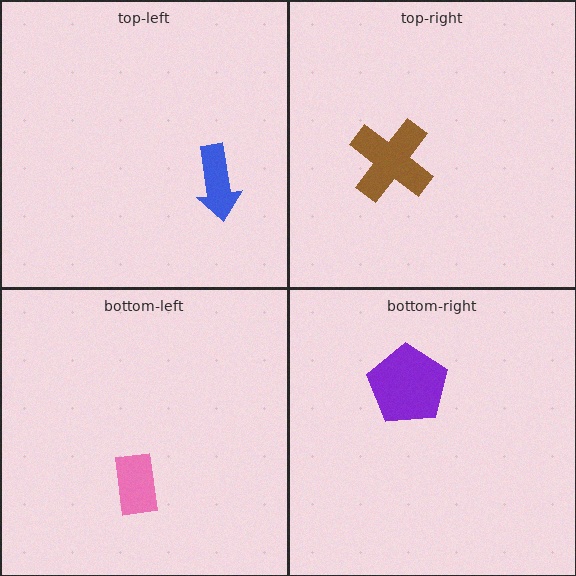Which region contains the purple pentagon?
The bottom-right region.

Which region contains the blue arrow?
The top-left region.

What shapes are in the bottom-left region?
The pink rectangle.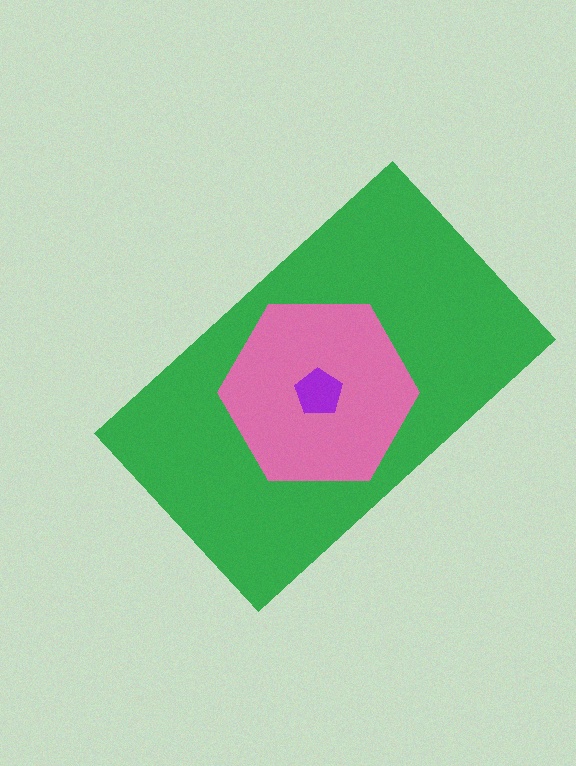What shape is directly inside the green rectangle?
The pink hexagon.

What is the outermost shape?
The green rectangle.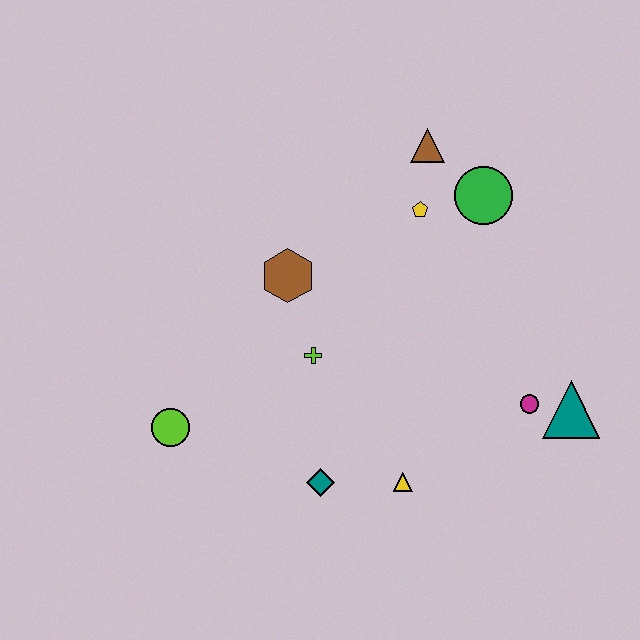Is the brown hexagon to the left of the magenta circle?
Yes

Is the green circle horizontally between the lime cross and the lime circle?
No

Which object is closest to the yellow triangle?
The teal diamond is closest to the yellow triangle.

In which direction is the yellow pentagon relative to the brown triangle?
The yellow pentagon is below the brown triangle.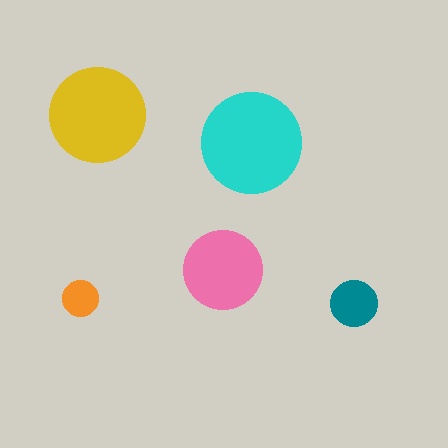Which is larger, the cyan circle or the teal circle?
The cyan one.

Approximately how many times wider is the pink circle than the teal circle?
About 1.5 times wider.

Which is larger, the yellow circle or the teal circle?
The yellow one.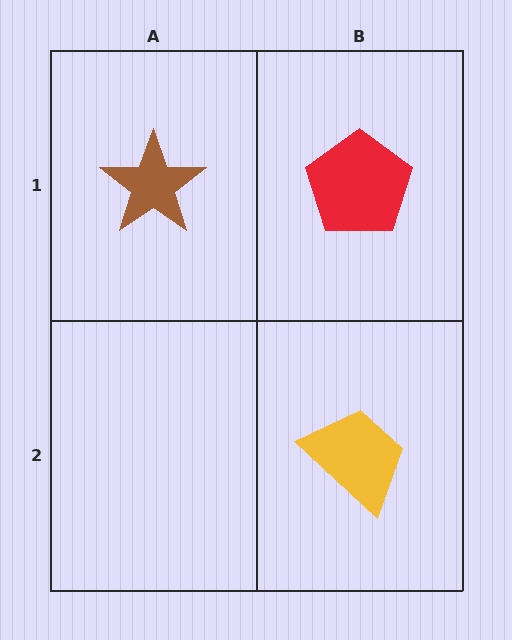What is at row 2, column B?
A yellow trapezoid.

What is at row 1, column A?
A brown star.